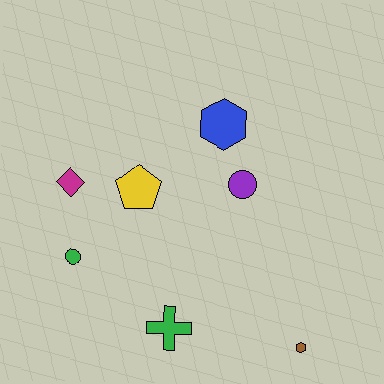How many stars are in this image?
There are no stars.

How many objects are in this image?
There are 7 objects.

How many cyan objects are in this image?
There are no cyan objects.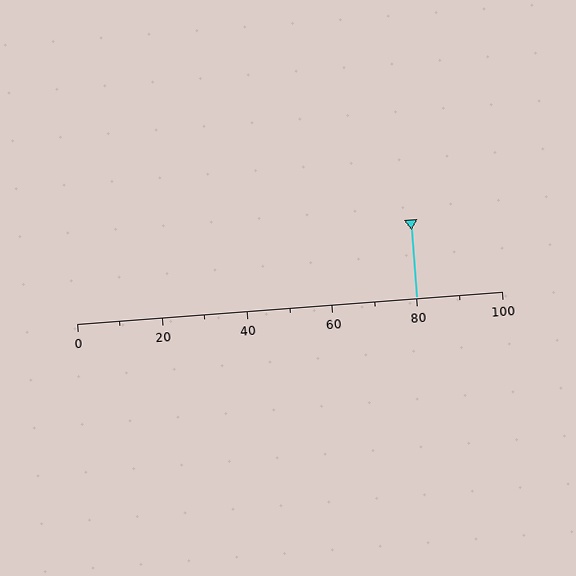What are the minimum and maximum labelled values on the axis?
The axis runs from 0 to 100.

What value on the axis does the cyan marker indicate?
The marker indicates approximately 80.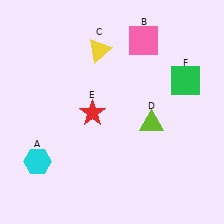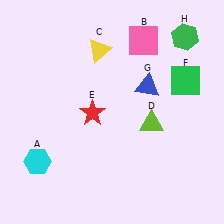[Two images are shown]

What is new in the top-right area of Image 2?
A green hexagon (H) was added in the top-right area of Image 2.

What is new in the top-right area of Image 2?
A blue triangle (G) was added in the top-right area of Image 2.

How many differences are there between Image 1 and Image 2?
There are 2 differences between the two images.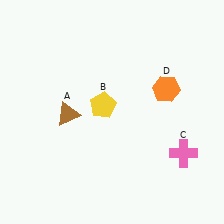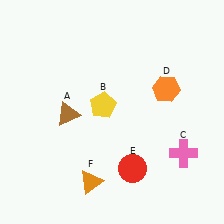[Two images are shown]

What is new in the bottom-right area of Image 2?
A red circle (E) was added in the bottom-right area of Image 2.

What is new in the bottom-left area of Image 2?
An orange triangle (F) was added in the bottom-left area of Image 2.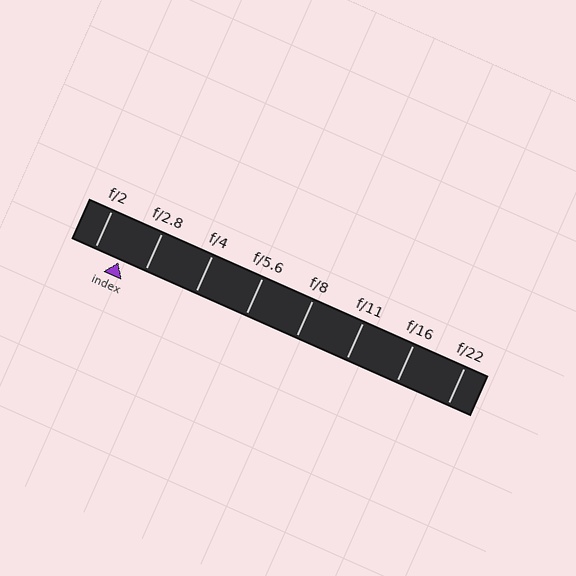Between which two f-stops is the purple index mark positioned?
The index mark is between f/2 and f/2.8.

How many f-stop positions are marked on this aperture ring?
There are 8 f-stop positions marked.